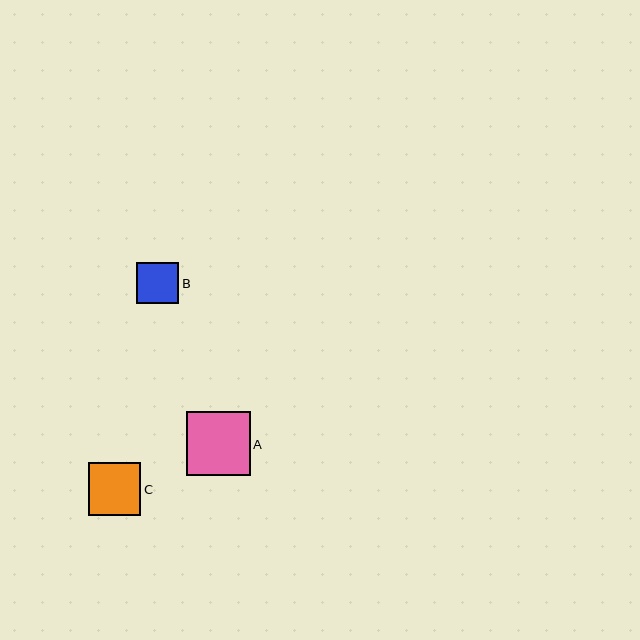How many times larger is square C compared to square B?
Square C is approximately 1.3 times the size of square B.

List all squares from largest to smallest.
From largest to smallest: A, C, B.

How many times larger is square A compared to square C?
Square A is approximately 1.2 times the size of square C.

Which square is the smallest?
Square B is the smallest with a size of approximately 42 pixels.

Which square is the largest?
Square A is the largest with a size of approximately 64 pixels.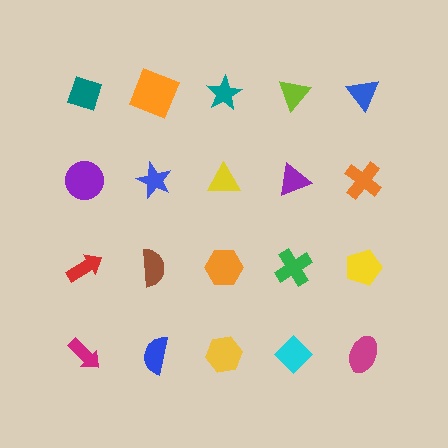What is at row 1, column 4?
A lime triangle.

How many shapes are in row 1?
5 shapes.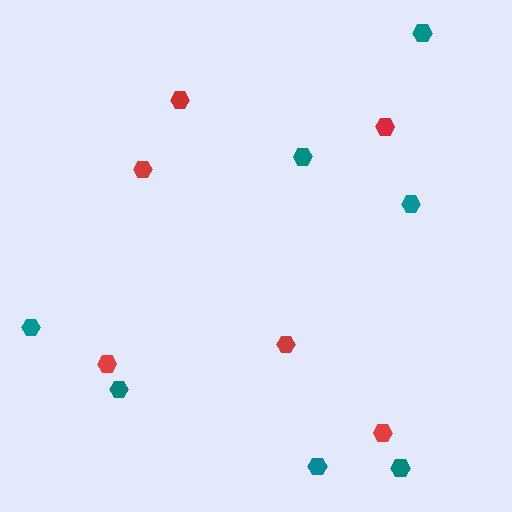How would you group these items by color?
There are 2 groups: one group of teal hexagons (7) and one group of red hexagons (6).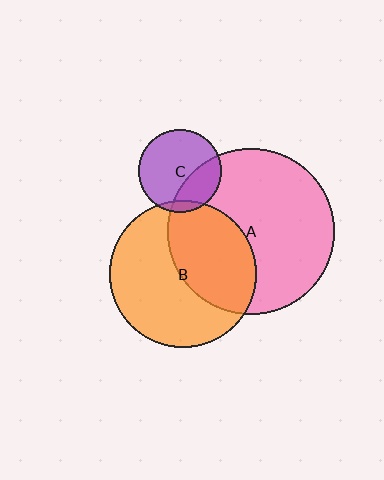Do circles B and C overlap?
Yes.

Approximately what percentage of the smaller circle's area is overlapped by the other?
Approximately 5%.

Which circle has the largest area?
Circle A (pink).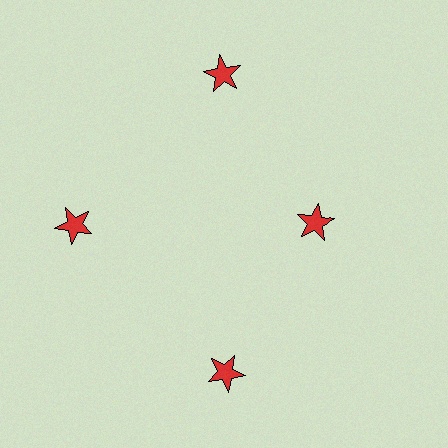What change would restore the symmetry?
The symmetry would be restored by moving it outward, back onto the ring so that all 4 stars sit at equal angles and equal distance from the center.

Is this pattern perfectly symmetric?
No. The 4 red stars are arranged in a ring, but one element near the 3 o'clock position is pulled inward toward the center, breaking the 4-fold rotational symmetry.